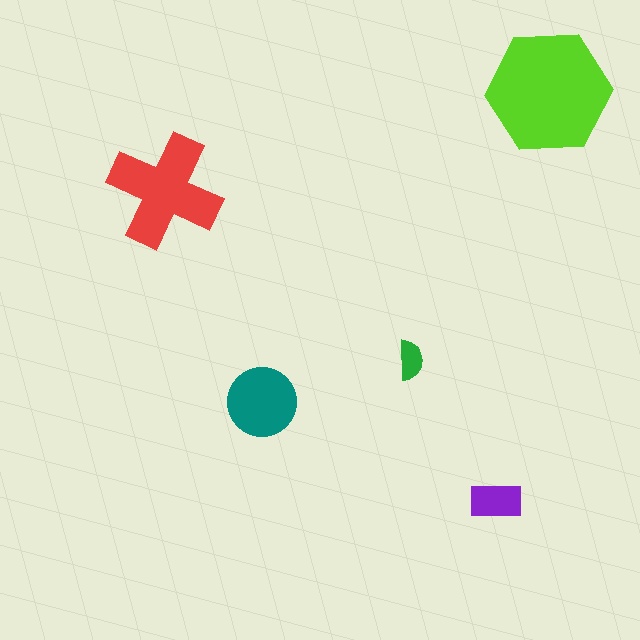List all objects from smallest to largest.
The green semicircle, the purple rectangle, the teal circle, the red cross, the lime hexagon.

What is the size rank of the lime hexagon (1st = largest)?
1st.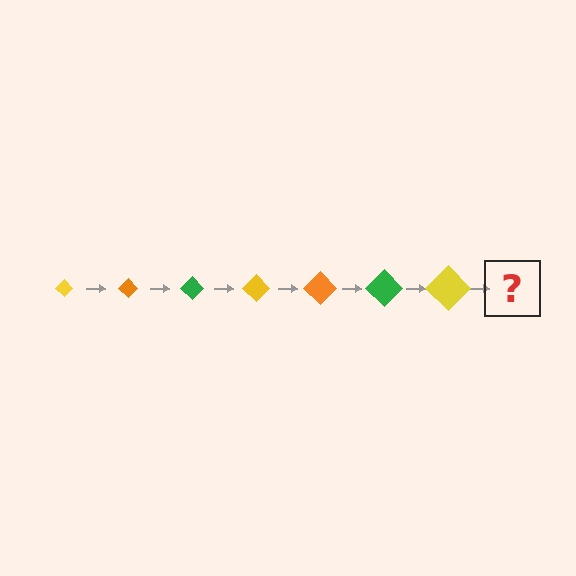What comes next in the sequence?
The next element should be an orange diamond, larger than the previous one.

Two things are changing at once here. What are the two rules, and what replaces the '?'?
The two rules are that the diamond grows larger each step and the color cycles through yellow, orange, and green. The '?' should be an orange diamond, larger than the previous one.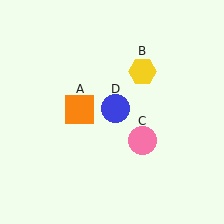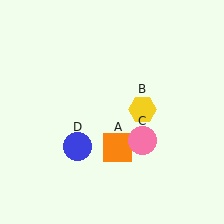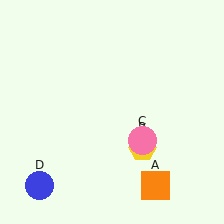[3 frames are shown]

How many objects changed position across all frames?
3 objects changed position: orange square (object A), yellow hexagon (object B), blue circle (object D).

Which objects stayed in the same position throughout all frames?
Pink circle (object C) remained stationary.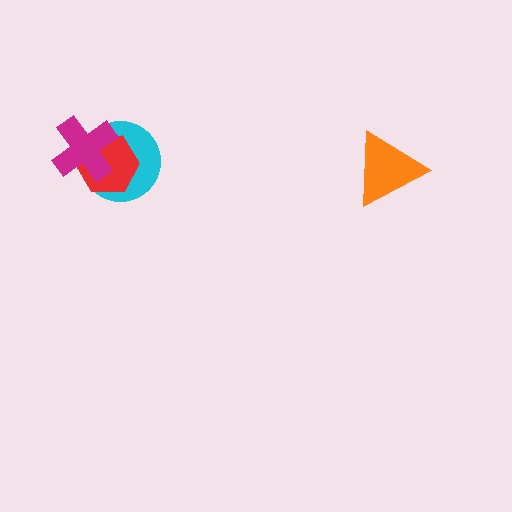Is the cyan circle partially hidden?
Yes, it is partially covered by another shape.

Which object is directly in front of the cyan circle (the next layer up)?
The red hexagon is directly in front of the cyan circle.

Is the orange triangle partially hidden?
No, no other shape covers it.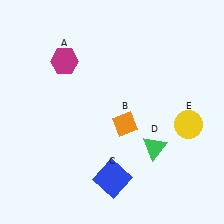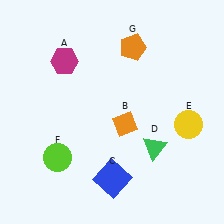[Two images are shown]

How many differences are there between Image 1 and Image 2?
There are 2 differences between the two images.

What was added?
A lime circle (F), an orange pentagon (G) were added in Image 2.